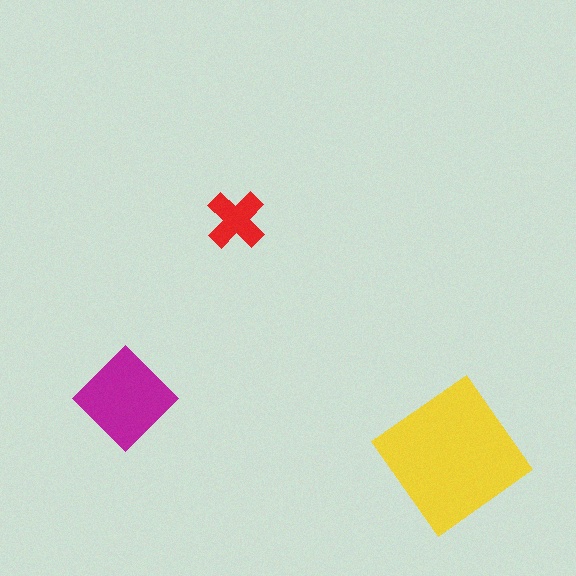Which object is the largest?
The yellow diamond.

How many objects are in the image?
There are 3 objects in the image.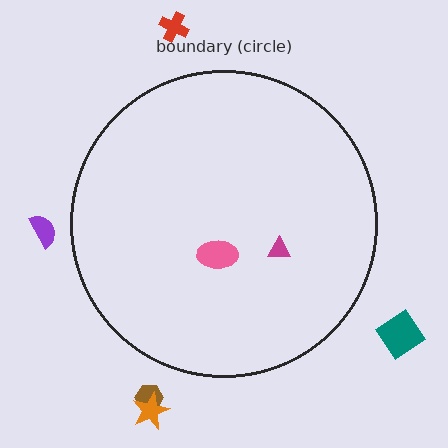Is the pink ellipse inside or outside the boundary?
Inside.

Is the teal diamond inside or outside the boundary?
Outside.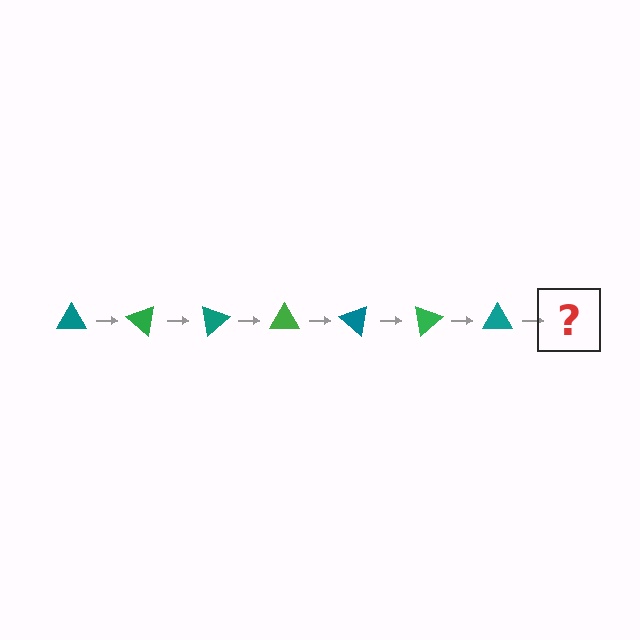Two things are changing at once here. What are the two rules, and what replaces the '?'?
The two rules are that it rotates 40 degrees each step and the color cycles through teal and green. The '?' should be a green triangle, rotated 280 degrees from the start.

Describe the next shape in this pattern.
It should be a green triangle, rotated 280 degrees from the start.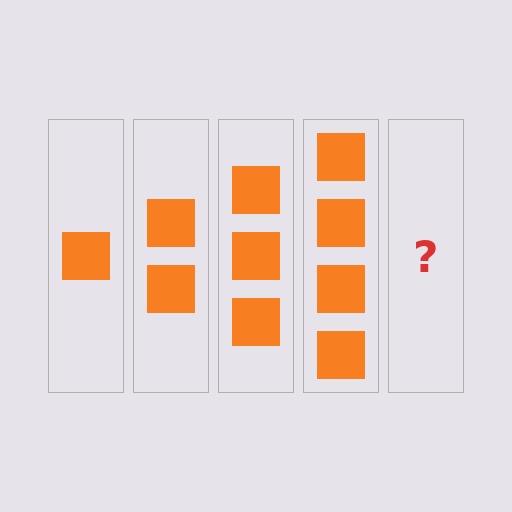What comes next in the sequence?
The next element should be 5 squares.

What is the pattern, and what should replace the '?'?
The pattern is that each step adds one more square. The '?' should be 5 squares.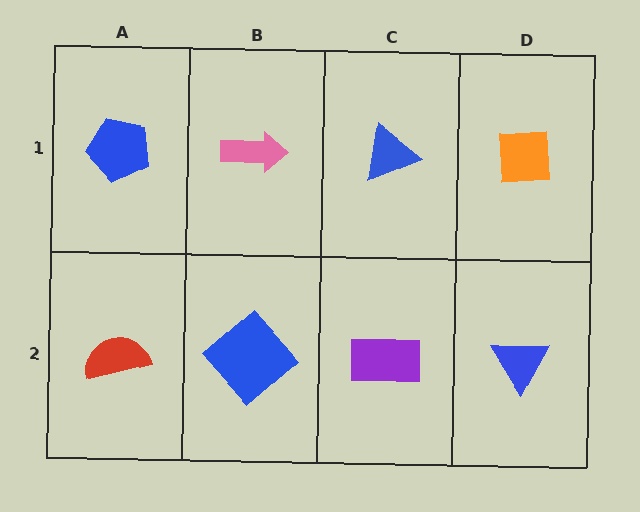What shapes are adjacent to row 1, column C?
A purple rectangle (row 2, column C), a pink arrow (row 1, column B), an orange square (row 1, column D).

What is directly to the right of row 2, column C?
A blue triangle.